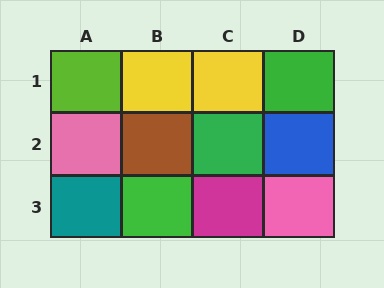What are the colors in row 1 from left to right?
Lime, yellow, yellow, green.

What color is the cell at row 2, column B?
Brown.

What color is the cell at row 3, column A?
Teal.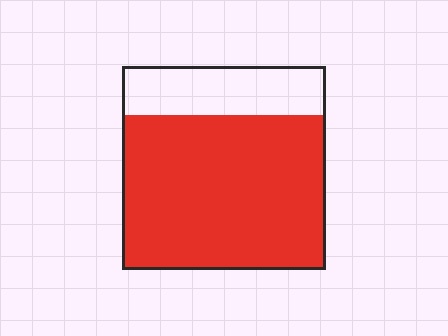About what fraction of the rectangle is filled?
About three quarters (3/4).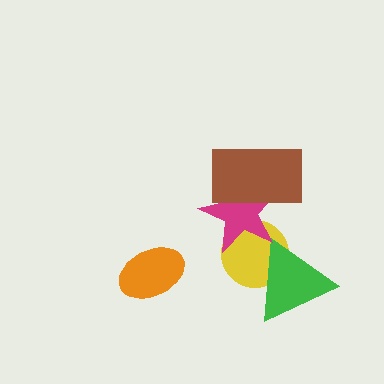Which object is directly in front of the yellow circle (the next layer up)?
The green triangle is directly in front of the yellow circle.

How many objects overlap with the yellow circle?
2 objects overlap with the yellow circle.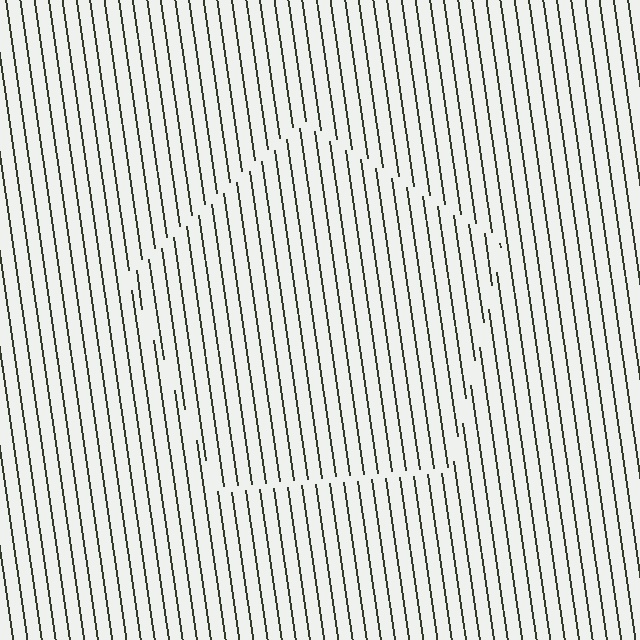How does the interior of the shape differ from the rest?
The interior of the shape contains the same grating, shifted by half a period — the contour is defined by the phase discontinuity where line-ends from the inner and outer gratings abut.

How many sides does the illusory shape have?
5 sides — the line-ends trace a pentagon.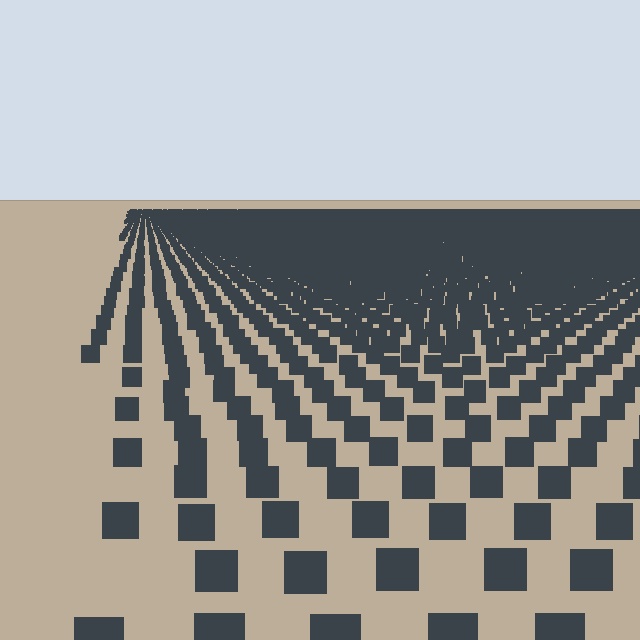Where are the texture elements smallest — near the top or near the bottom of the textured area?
Near the top.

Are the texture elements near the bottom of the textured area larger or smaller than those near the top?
Larger. Near the bottom, elements are closer to the viewer and appear at a bigger on-screen size.